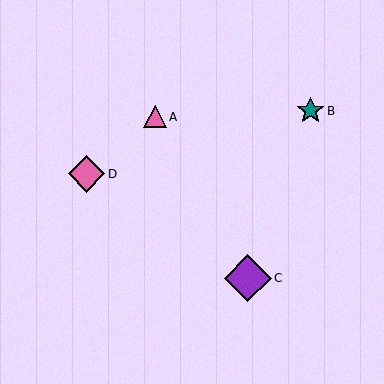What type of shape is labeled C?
Shape C is a purple diamond.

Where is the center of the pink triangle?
The center of the pink triangle is at (155, 117).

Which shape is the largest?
The purple diamond (labeled C) is the largest.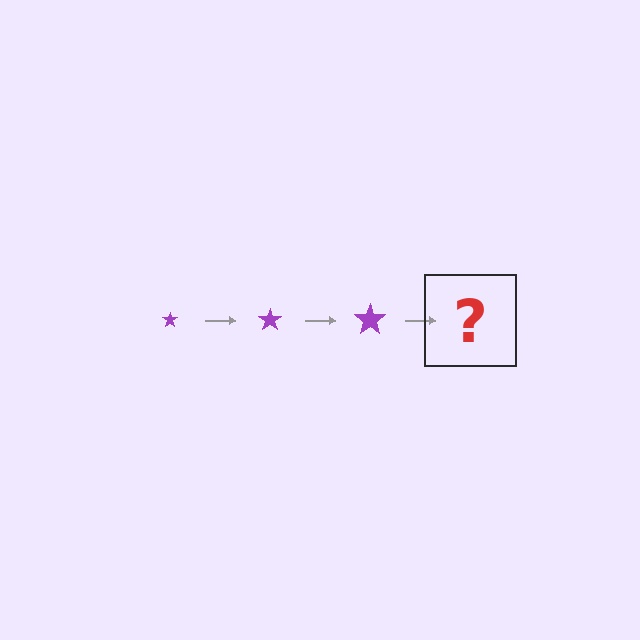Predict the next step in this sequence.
The next step is a purple star, larger than the previous one.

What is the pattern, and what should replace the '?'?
The pattern is that the star gets progressively larger each step. The '?' should be a purple star, larger than the previous one.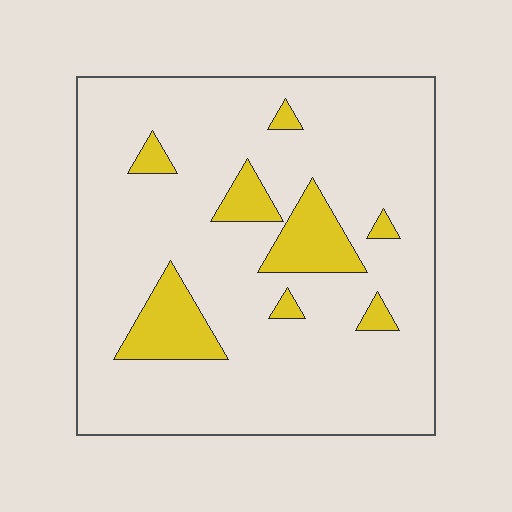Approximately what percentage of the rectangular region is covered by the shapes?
Approximately 15%.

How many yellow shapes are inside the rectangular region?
8.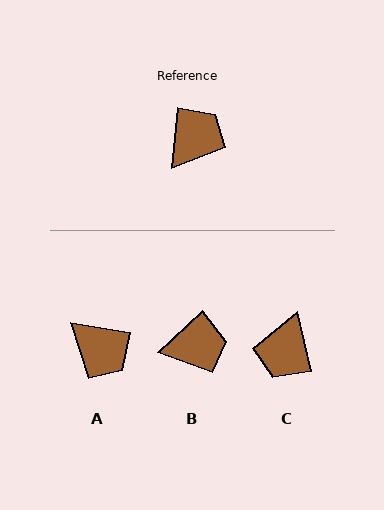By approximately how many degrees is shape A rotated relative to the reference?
Approximately 93 degrees clockwise.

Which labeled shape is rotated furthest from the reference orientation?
C, about 161 degrees away.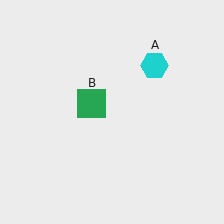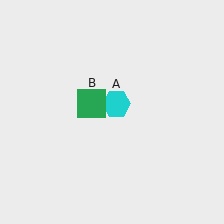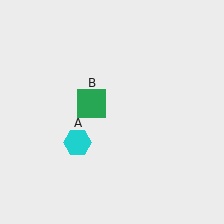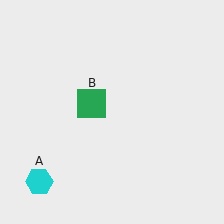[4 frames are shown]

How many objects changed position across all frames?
1 object changed position: cyan hexagon (object A).